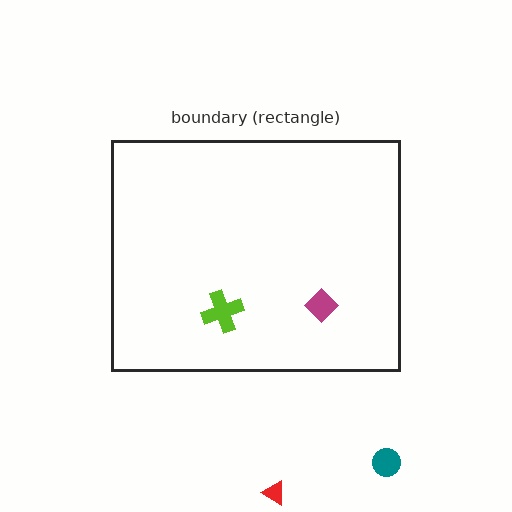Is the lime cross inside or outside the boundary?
Inside.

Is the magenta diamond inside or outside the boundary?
Inside.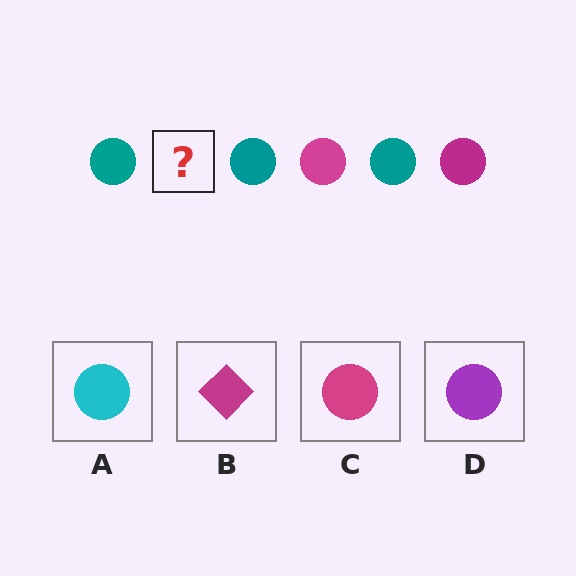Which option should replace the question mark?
Option C.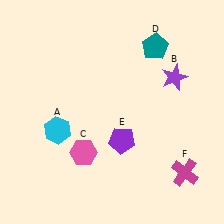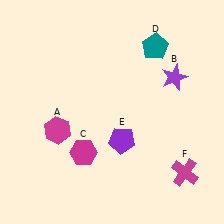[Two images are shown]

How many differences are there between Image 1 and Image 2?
There are 2 differences between the two images.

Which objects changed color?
A changed from cyan to magenta. C changed from pink to magenta.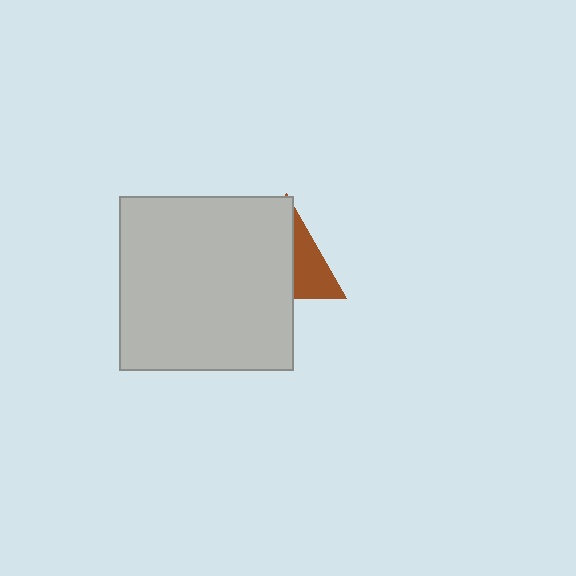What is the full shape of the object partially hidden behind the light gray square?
The partially hidden object is a brown triangle.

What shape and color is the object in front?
The object in front is a light gray square.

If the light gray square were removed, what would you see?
You would see the complete brown triangle.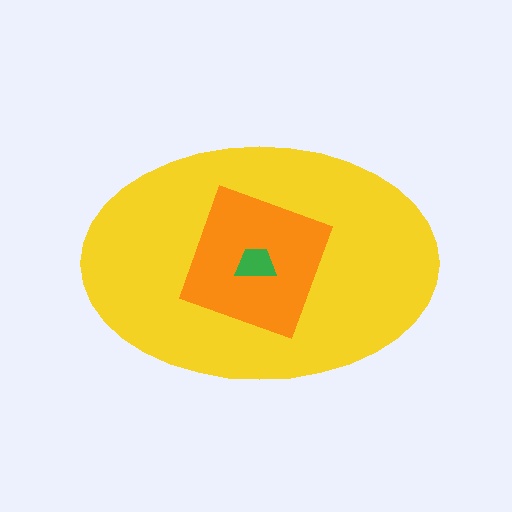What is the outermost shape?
The yellow ellipse.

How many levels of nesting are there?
3.